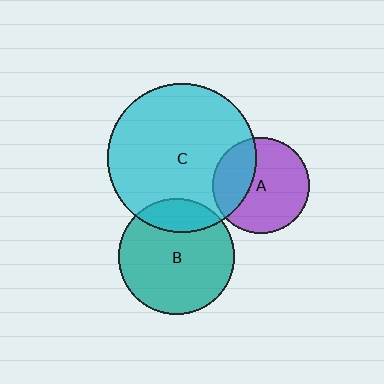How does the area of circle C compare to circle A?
Approximately 2.4 times.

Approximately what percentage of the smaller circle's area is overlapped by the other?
Approximately 20%.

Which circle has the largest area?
Circle C (cyan).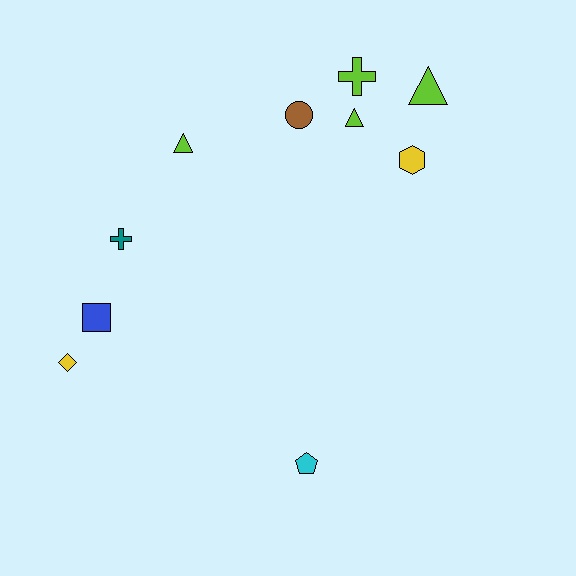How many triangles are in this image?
There are 3 triangles.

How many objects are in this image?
There are 10 objects.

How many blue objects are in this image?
There is 1 blue object.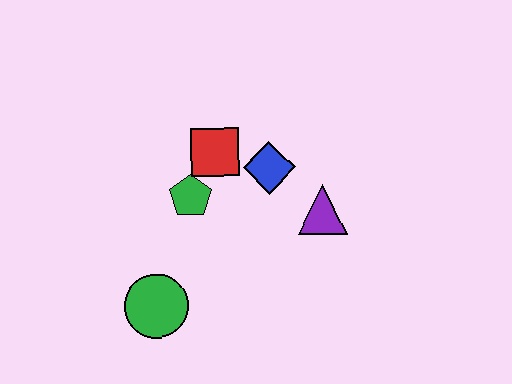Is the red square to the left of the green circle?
No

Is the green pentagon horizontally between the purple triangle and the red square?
No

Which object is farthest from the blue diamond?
The green circle is farthest from the blue diamond.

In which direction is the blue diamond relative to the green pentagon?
The blue diamond is to the right of the green pentagon.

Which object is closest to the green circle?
The green pentagon is closest to the green circle.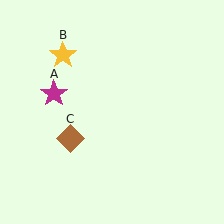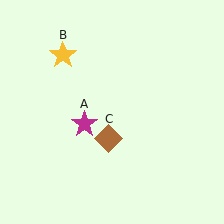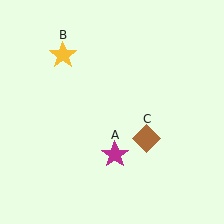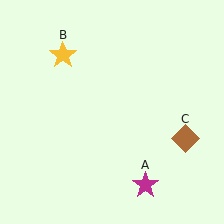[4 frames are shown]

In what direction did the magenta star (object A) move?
The magenta star (object A) moved down and to the right.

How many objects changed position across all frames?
2 objects changed position: magenta star (object A), brown diamond (object C).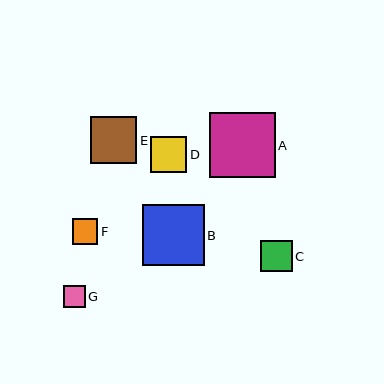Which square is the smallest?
Square G is the smallest with a size of approximately 22 pixels.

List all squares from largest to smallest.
From largest to smallest: A, B, E, D, C, F, G.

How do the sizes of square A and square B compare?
Square A and square B are approximately the same size.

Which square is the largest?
Square A is the largest with a size of approximately 65 pixels.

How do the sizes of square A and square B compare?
Square A and square B are approximately the same size.